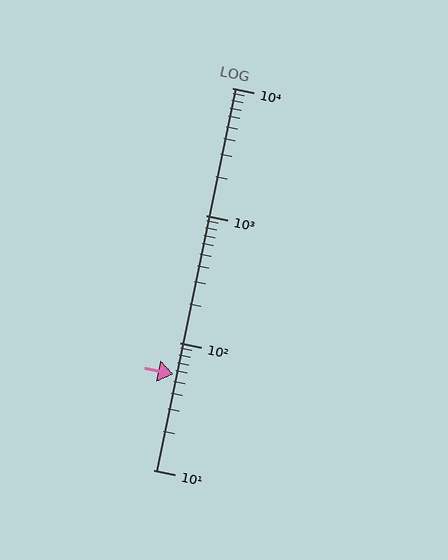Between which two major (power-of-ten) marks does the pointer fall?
The pointer is between 10 and 100.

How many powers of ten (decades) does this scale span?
The scale spans 3 decades, from 10 to 10000.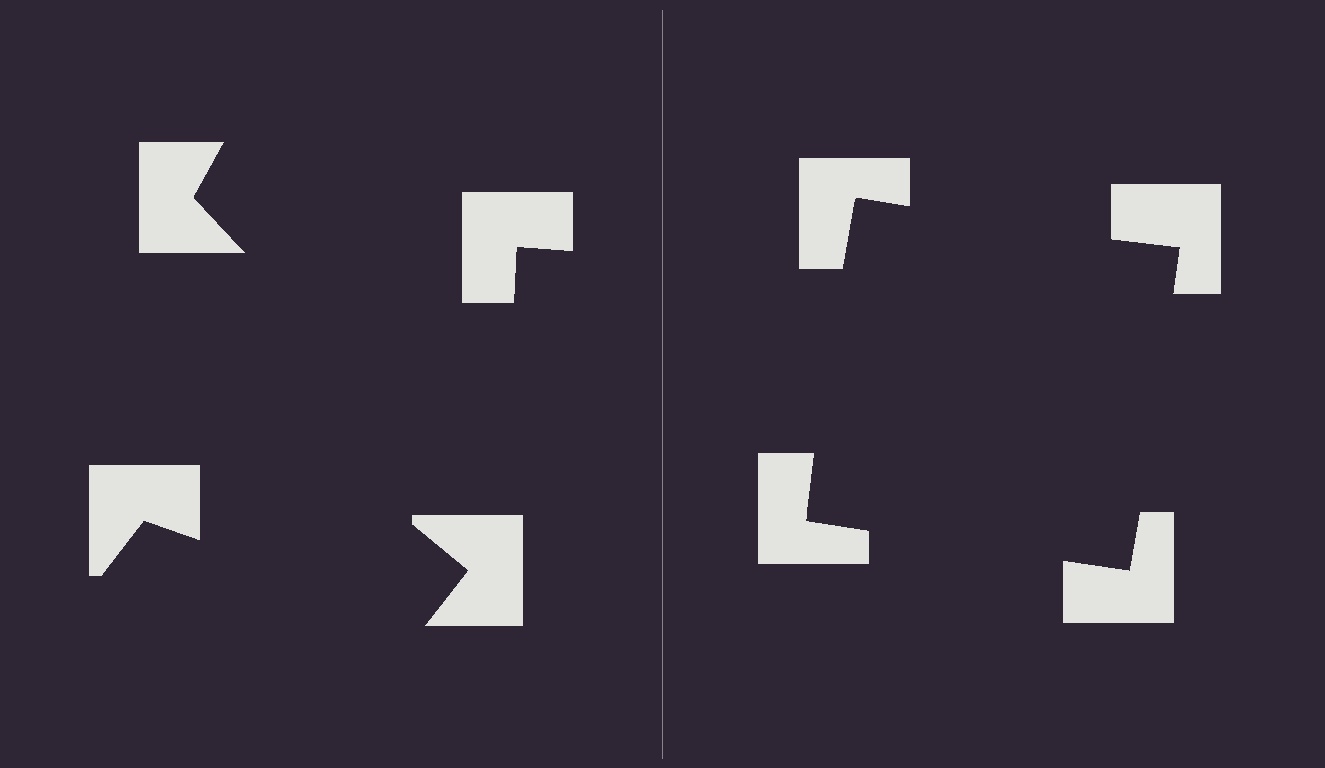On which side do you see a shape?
An illusory square appears on the right side. On the left side the wedge cuts are rotated, so no coherent shape forms.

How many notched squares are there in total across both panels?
8 — 4 on each side.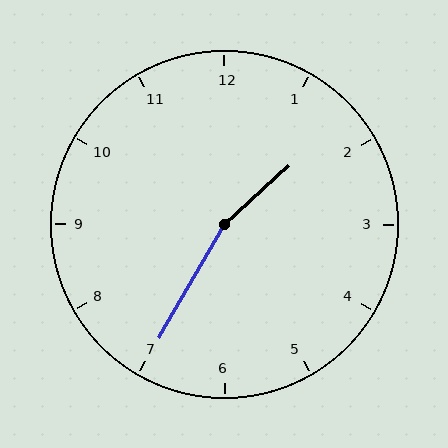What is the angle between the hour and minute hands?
Approximately 162 degrees.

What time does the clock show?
1:35.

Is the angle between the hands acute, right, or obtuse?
It is obtuse.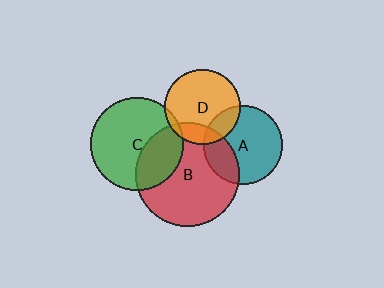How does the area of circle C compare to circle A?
Approximately 1.4 times.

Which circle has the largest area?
Circle B (red).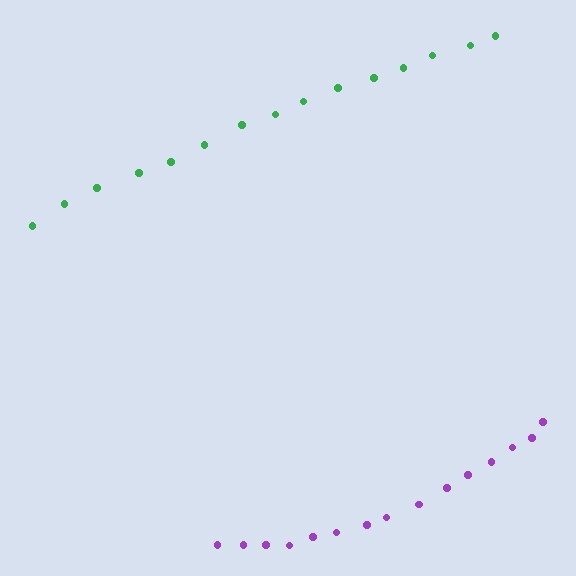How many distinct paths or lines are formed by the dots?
There are 2 distinct paths.